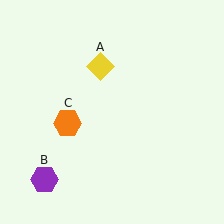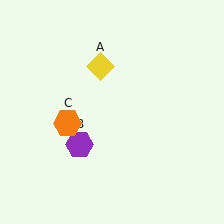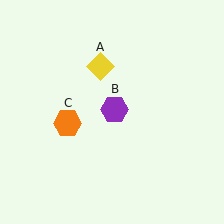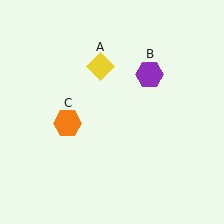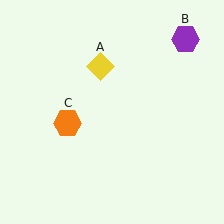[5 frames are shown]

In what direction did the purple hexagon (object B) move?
The purple hexagon (object B) moved up and to the right.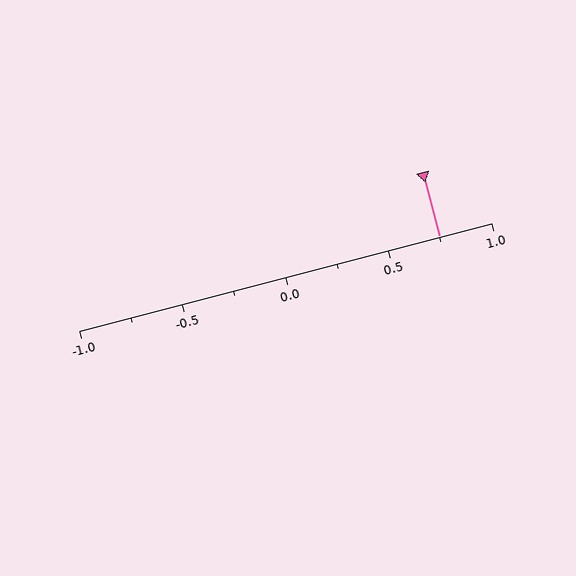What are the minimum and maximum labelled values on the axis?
The axis runs from -1.0 to 1.0.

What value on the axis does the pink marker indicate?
The marker indicates approximately 0.75.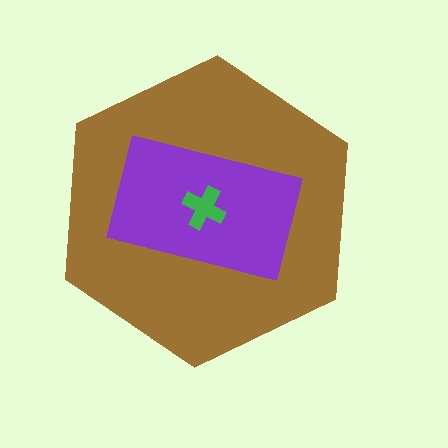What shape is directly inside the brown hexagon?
The purple rectangle.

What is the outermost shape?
The brown hexagon.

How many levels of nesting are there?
3.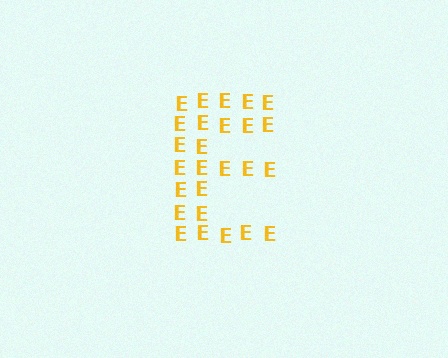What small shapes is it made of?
It is made of small letter E's.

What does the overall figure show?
The overall figure shows the letter E.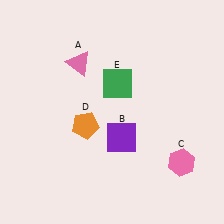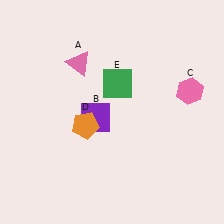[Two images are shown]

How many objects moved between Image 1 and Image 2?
2 objects moved between the two images.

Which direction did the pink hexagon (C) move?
The pink hexagon (C) moved up.